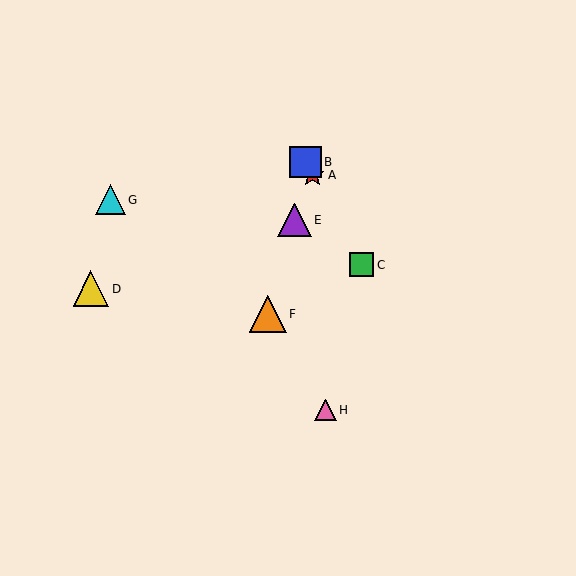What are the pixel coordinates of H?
Object H is at (325, 410).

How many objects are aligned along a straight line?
3 objects (A, B, C) are aligned along a straight line.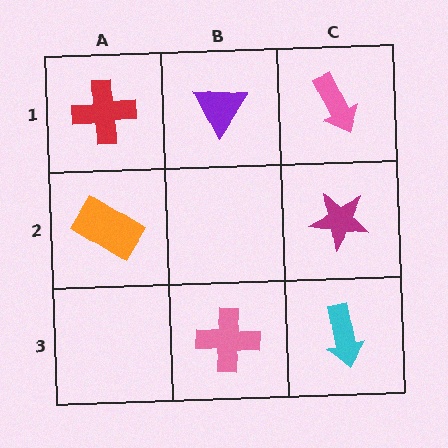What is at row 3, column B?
A pink cross.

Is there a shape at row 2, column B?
No, that cell is empty.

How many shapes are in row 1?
3 shapes.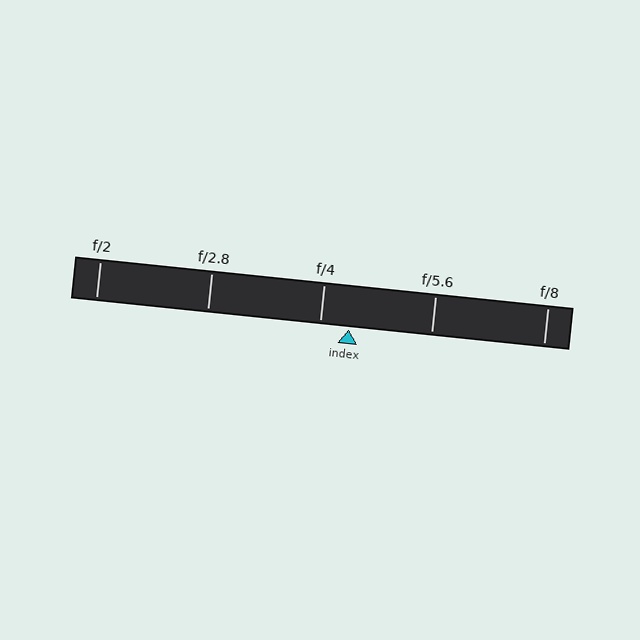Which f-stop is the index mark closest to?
The index mark is closest to f/4.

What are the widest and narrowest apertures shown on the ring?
The widest aperture shown is f/2 and the narrowest is f/8.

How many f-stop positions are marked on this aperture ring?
There are 5 f-stop positions marked.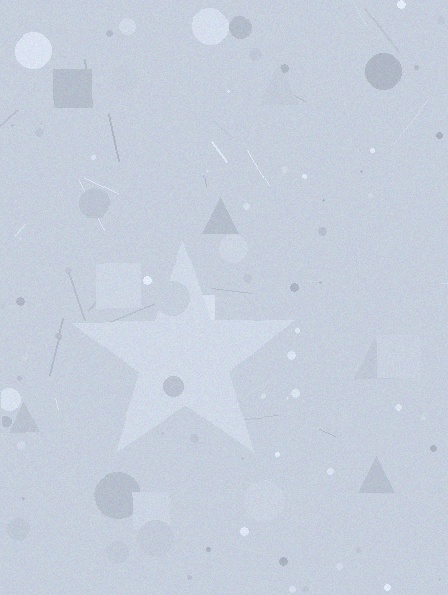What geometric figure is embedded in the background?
A star is embedded in the background.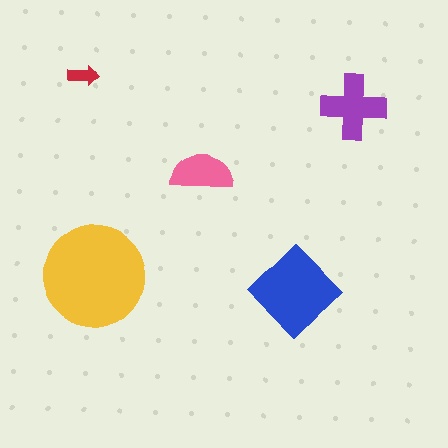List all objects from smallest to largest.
The red arrow, the pink semicircle, the purple cross, the blue diamond, the yellow circle.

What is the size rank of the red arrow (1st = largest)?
5th.